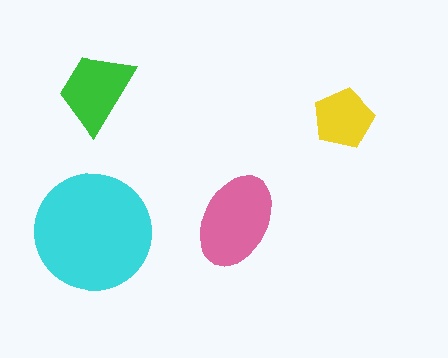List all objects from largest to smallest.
The cyan circle, the pink ellipse, the green trapezoid, the yellow pentagon.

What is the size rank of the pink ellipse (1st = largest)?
2nd.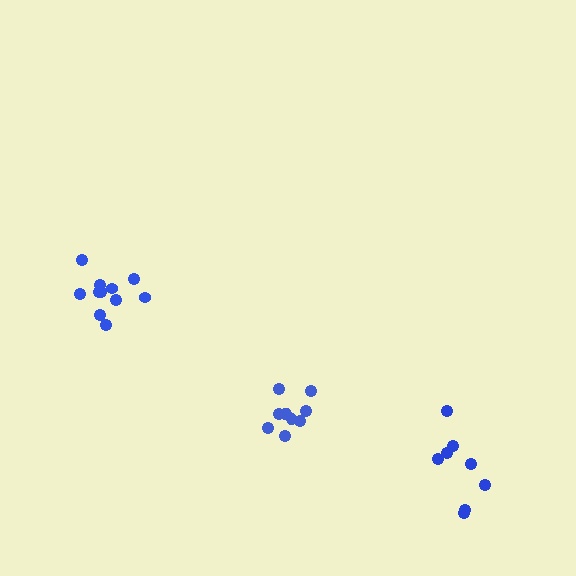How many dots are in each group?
Group 1: 11 dots, Group 2: 10 dots, Group 3: 8 dots (29 total).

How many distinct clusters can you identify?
There are 3 distinct clusters.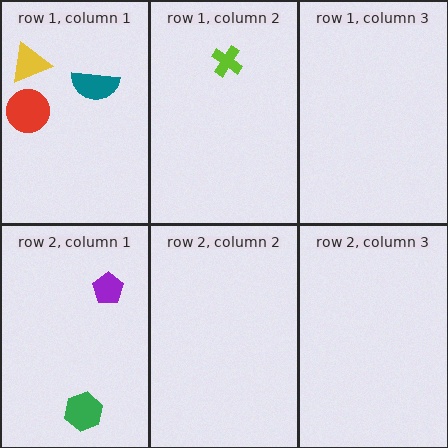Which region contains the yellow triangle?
The row 1, column 1 region.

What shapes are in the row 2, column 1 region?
The green hexagon, the purple pentagon.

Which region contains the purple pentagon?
The row 2, column 1 region.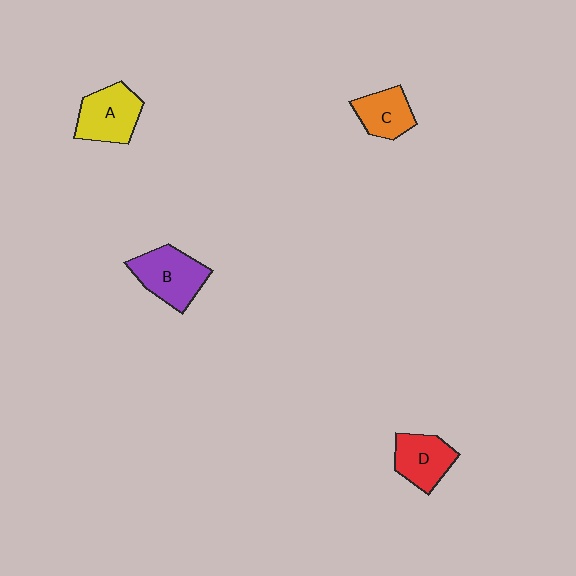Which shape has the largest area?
Shape B (purple).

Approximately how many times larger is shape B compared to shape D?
Approximately 1.2 times.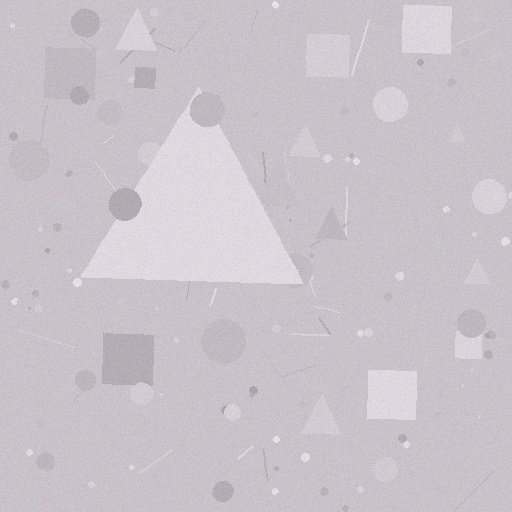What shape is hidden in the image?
A triangle is hidden in the image.